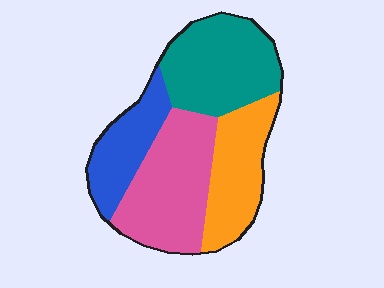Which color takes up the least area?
Blue, at roughly 20%.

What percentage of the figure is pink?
Pink takes up about one third (1/3) of the figure.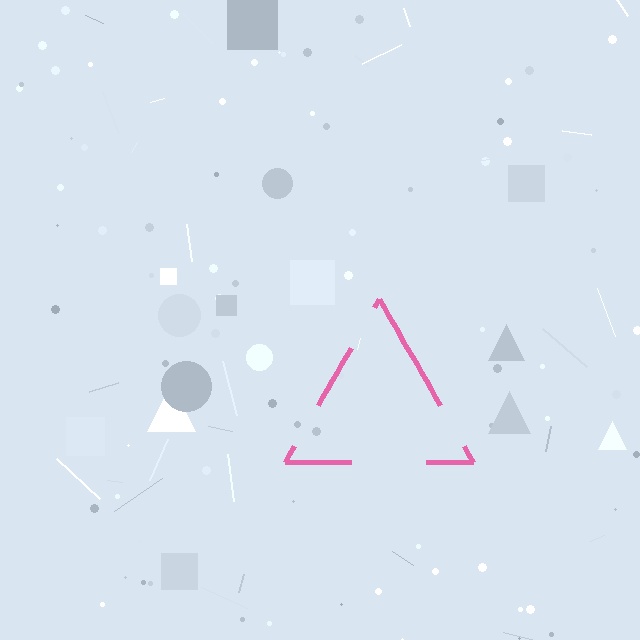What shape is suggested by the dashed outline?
The dashed outline suggests a triangle.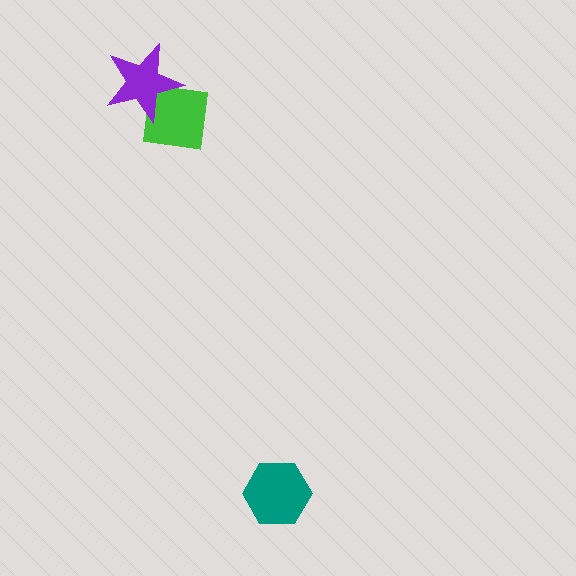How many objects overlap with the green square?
1 object overlaps with the green square.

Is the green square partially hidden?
Yes, it is partially covered by another shape.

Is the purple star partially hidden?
No, no other shape covers it.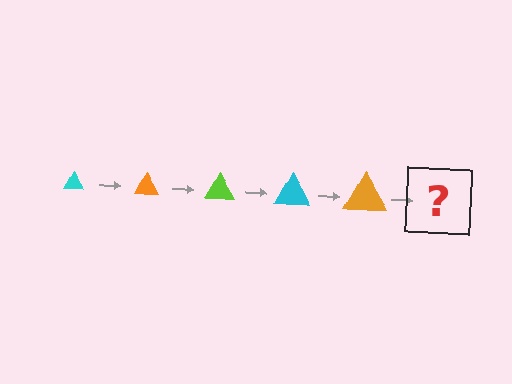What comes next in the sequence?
The next element should be a lime triangle, larger than the previous one.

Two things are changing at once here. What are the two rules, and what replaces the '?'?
The two rules are that the triangle grows larger each step and the color cycles through cyan, orange, and lime. The '?' should be a lime triangle, larger than the previous one.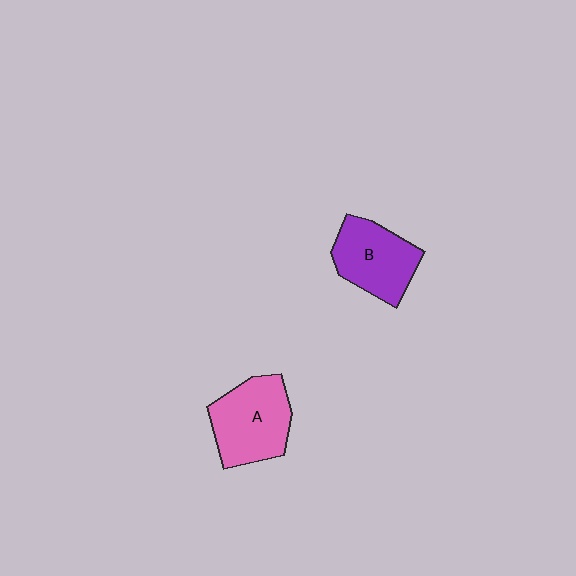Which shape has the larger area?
Shape A (pink).